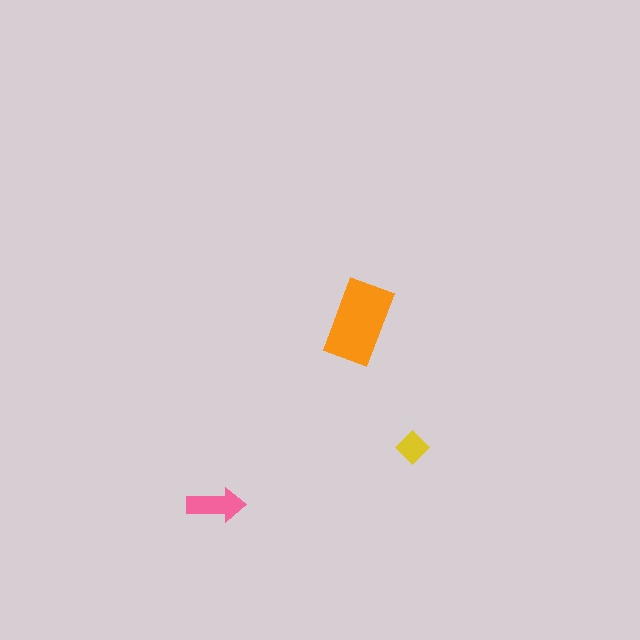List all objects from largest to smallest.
The orange rectangle, the pink arrow, the yellow diamond.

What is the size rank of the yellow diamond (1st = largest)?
3rd.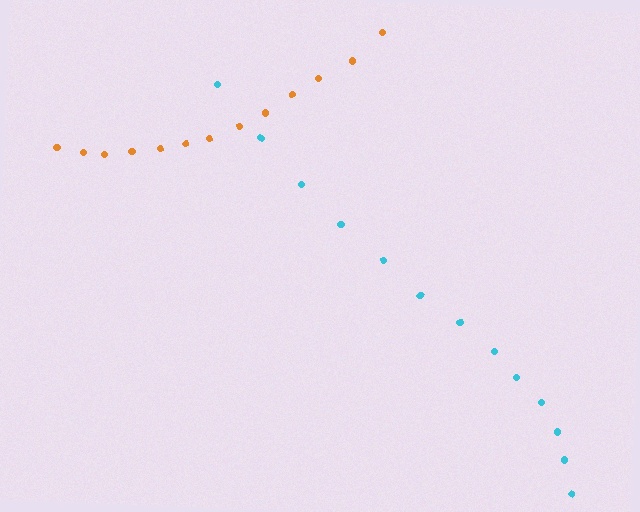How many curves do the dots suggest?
There are 2 distinct paths.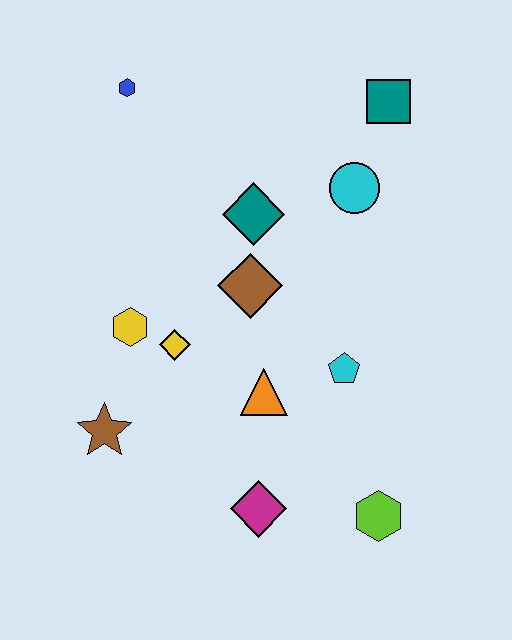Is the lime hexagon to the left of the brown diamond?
No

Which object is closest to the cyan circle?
The teal square is closest to the cyan circle.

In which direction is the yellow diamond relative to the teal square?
The yellow diamond is below the teal square.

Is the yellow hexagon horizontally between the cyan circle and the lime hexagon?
No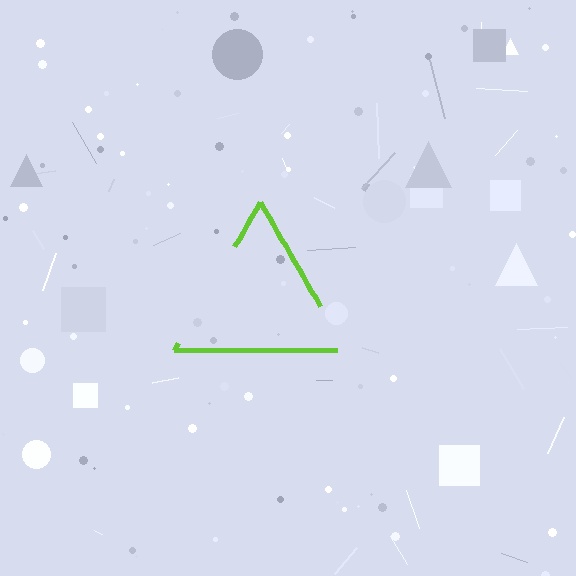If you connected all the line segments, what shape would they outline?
They would outline a triangle.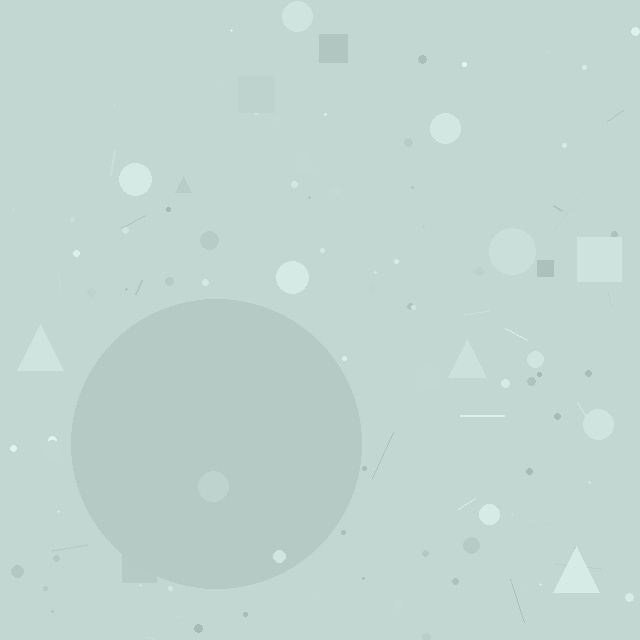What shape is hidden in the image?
A circle is hidden in the image.